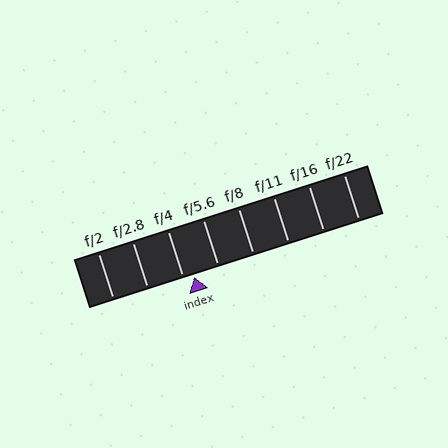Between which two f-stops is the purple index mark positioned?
The index mark is between f/4 and f/5.6.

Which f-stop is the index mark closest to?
The index mark is closest to f/4.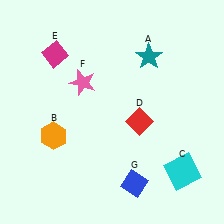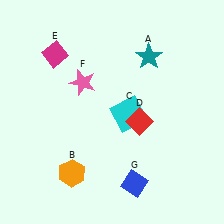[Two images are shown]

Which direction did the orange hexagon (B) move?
The orange hexagon (B) moved down.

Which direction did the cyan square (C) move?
The cyan square (C) moved up.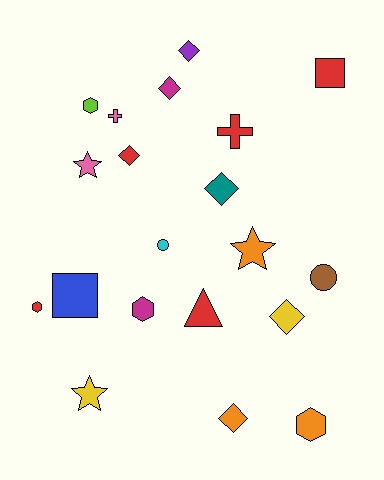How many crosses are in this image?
There are 2 crosses.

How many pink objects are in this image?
There are 2 pink objects.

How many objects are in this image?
There are 20 objects.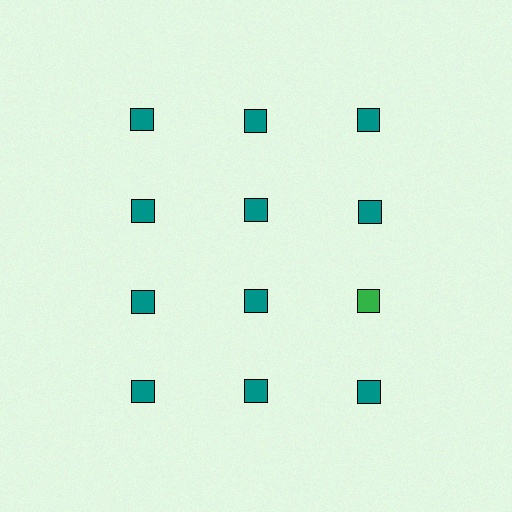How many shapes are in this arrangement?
There are 12 shapes arranged in a grid pattern.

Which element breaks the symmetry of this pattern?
The green square in the third row, center column breaks the symmetry. All other shapes are teal squares.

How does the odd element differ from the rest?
It has a different color: green instead of teal.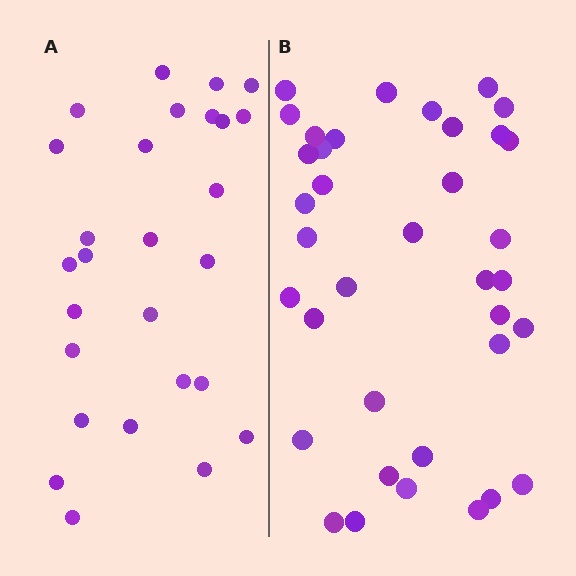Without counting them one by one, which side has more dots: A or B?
Region B (the right region) has more dots.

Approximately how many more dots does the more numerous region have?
Region B has roughly 10 or so more dots than region A.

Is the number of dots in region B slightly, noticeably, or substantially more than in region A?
Region B has noticeably more, but not dramatically so. The ratio is roughly 1.4 to 1.